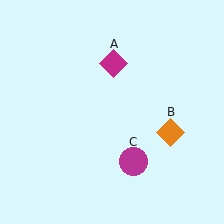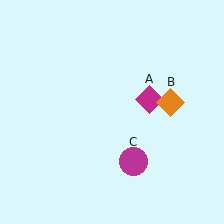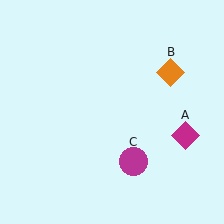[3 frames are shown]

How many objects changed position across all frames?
2 objects changed position: magenta diamond (object A), orange diamond (object B).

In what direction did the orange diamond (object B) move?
The orange diamond (object B) moved up.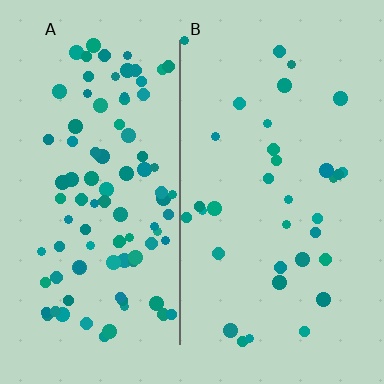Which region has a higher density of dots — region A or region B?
A (the left).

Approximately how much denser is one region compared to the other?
Approximately 2.8× — region A over region B.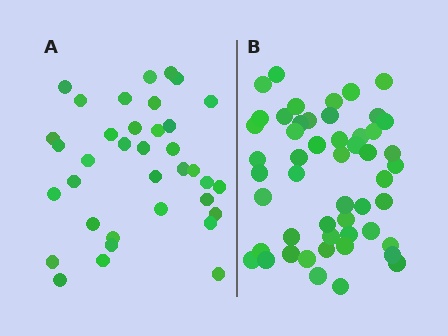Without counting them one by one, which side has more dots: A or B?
Region B (the right region) has more dots.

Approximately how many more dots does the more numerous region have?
Region B has approximately 15 more dots than region A.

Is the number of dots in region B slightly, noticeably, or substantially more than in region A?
Region B has noticeably more, but not dramatically so. The ratio is roughly 1.4 to 1.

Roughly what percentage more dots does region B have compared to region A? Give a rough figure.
About 40% more.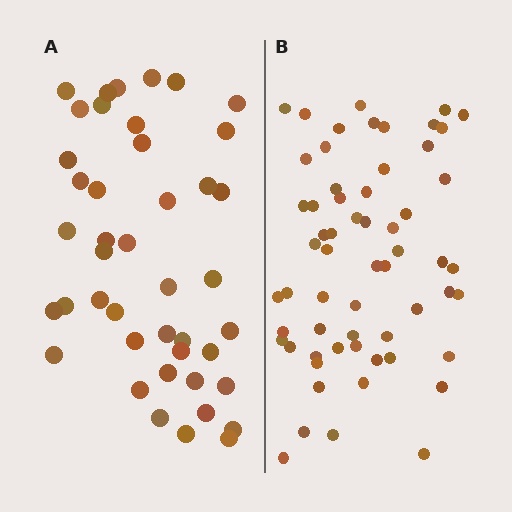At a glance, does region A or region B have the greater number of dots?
Region B (the right region) has more dots.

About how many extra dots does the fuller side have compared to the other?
Region B has approximately 15 more dots than region A.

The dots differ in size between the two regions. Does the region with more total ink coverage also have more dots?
No. Region A has more total ink coverage because its dots are larger, but region B actually contains more individual dots. Total area can be misleading — the number of items is what matters here.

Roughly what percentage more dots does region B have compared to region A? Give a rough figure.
About 40% more.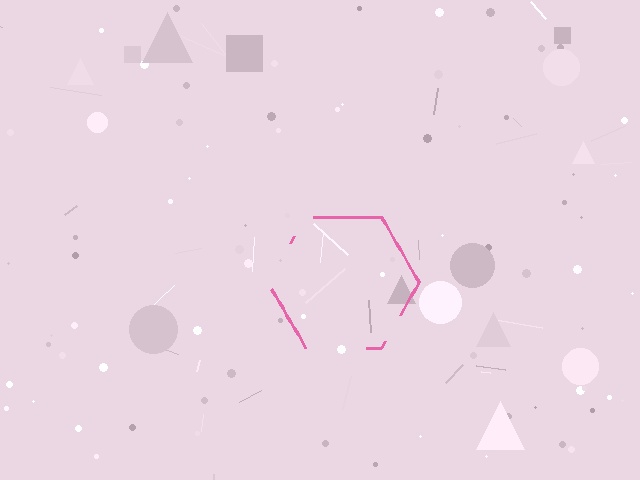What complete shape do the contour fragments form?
The contour fragments form a hexagon.